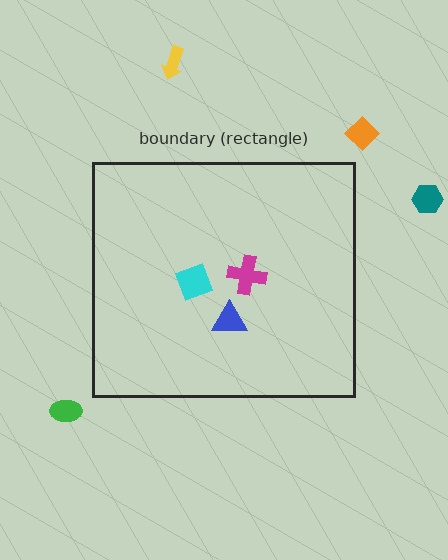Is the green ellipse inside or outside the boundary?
Outside.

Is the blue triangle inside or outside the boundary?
Inside.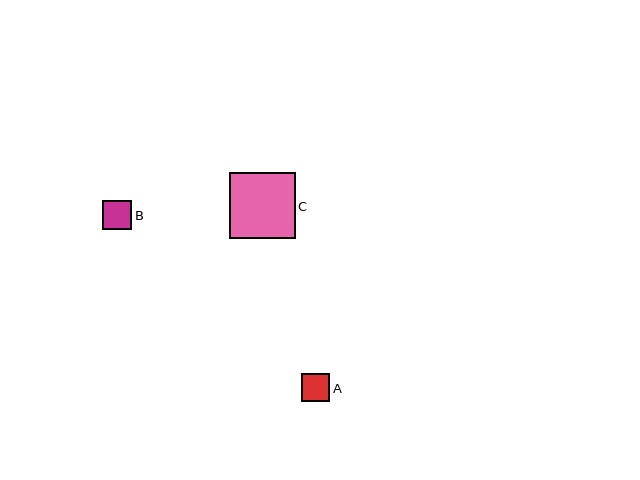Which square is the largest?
Square C is the largest with a size of approximately 66 pixels.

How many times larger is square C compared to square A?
Square C is approximately 2.3 times the size of square A.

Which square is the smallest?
Square A is the smallest with a size of approximately 28 pixels.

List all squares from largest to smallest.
From largest to smallest: C, B, A.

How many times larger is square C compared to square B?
Square C is approximately 2.2 times the size of square B.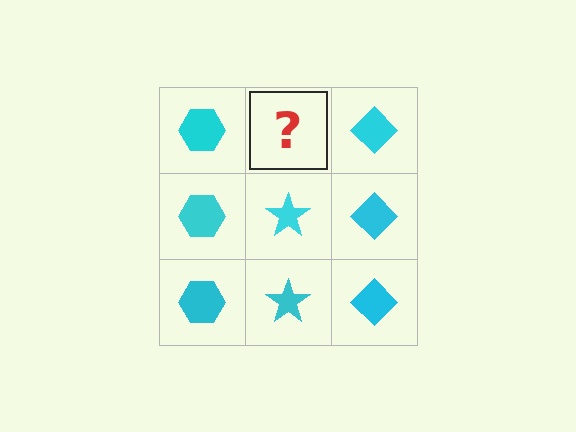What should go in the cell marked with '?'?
The missing cell should contain a cyan star.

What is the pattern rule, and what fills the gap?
The rule is that each column has a consistent shape. The gap should be filled with a cyan star.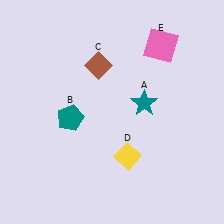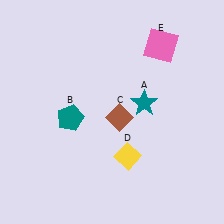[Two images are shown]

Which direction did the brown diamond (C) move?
The brown diamond (C) moved down.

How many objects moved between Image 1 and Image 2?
1 object moved between the two images.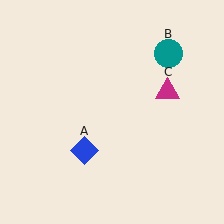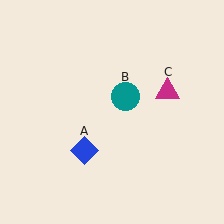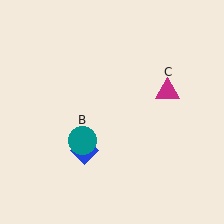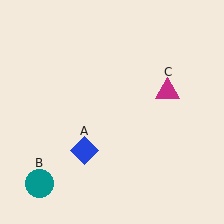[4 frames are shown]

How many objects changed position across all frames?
1 object changed position: teal circle (object B).